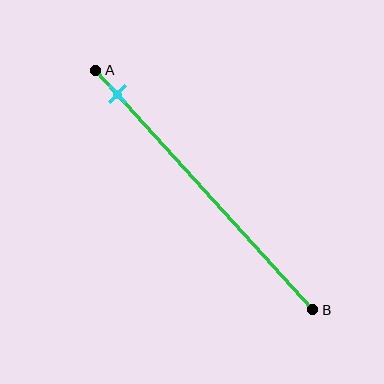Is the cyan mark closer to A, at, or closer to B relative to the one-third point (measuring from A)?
The cyan mark is closer to point A than the one-third point of segment AB.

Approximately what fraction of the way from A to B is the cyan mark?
The cyan mark is approximately 10% of the way from A to B.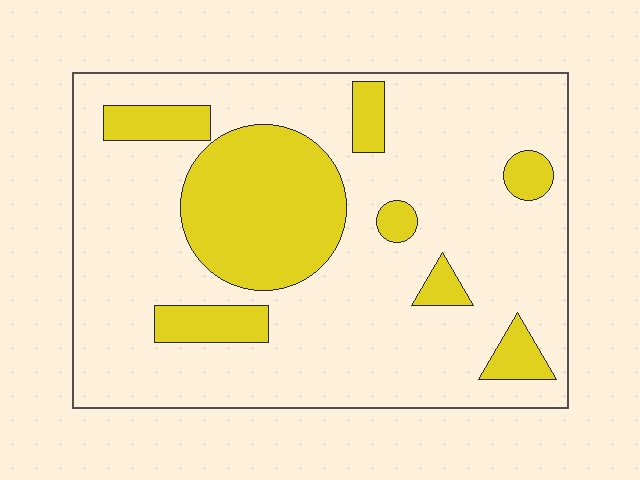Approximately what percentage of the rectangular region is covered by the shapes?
Approximately 25%.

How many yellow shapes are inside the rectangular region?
8.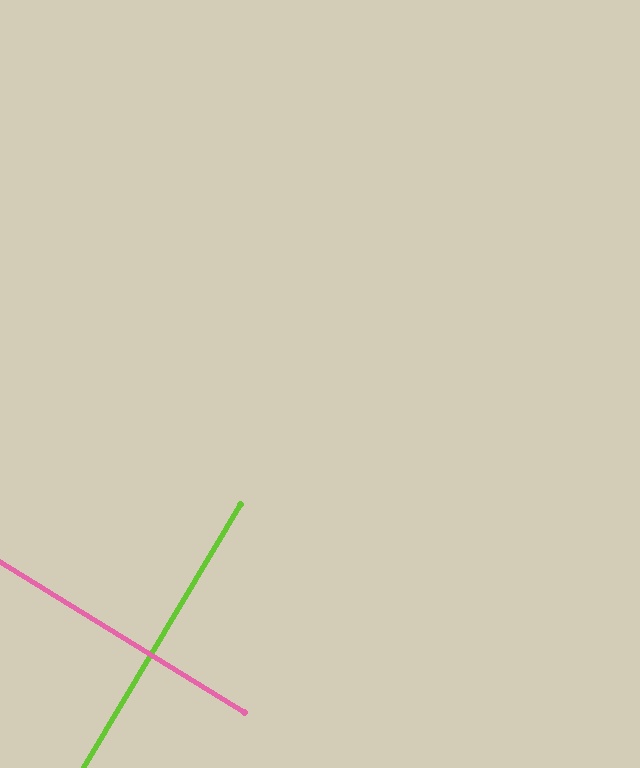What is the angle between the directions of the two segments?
Approximately 89 degrees.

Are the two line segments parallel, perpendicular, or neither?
Perpendicular — they meet at approximately 89°.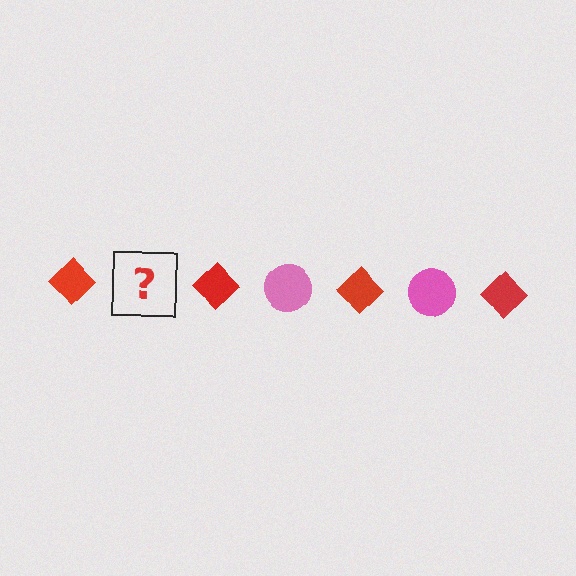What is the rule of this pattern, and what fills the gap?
The rule is that the pattern alternates between red diamond and pink circle. The gap should be filled with a pink circle.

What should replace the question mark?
The question mark should be replaced with a pink circle.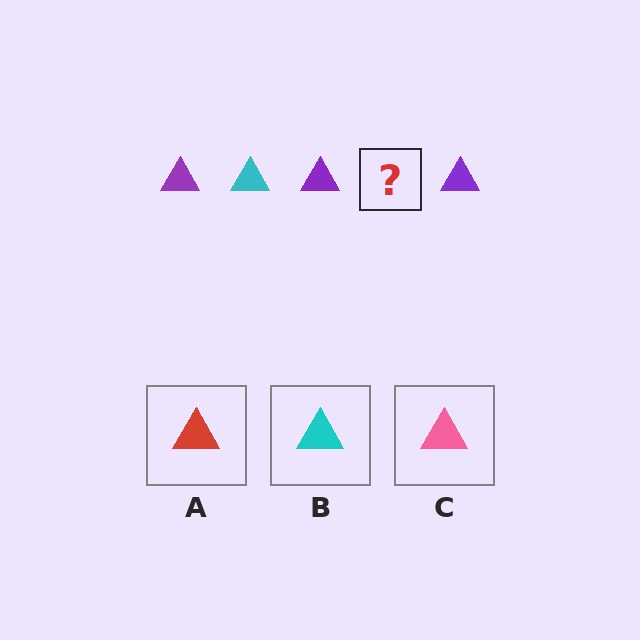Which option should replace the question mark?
Option B.